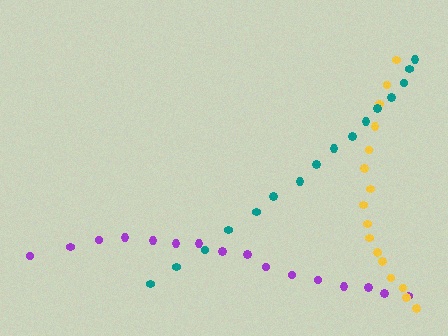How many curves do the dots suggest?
There are 3 distinct paths.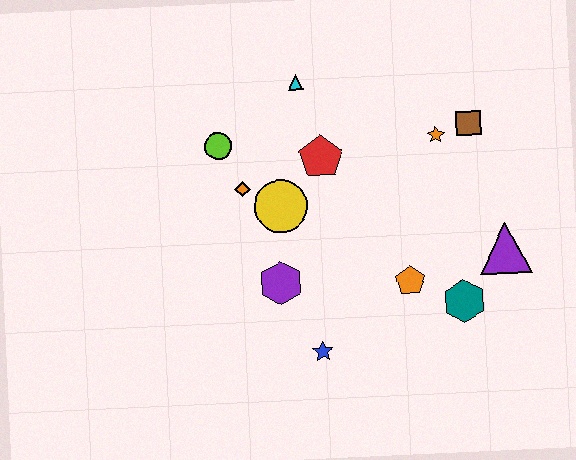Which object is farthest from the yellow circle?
The purple triangle is farthest from the yellow circle.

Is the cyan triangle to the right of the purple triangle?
No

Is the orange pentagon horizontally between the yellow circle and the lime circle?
No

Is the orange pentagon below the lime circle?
Yes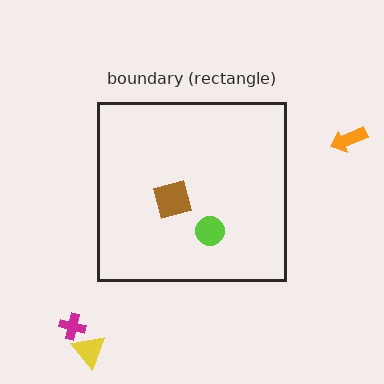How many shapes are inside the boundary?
2 inside, 3 outside.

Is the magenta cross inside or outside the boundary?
Outside.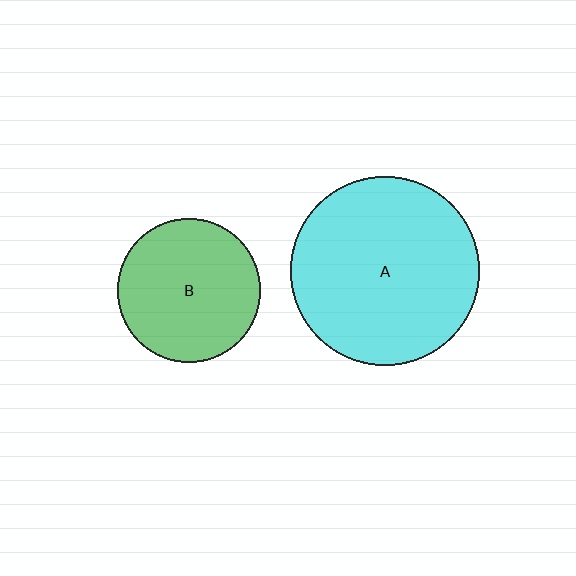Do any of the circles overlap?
No, none of the circles overlap.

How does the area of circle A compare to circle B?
Approximately 1.7 times.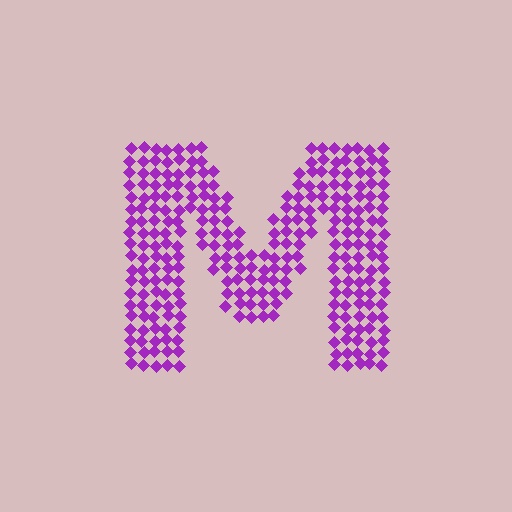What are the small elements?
The small elements are diamonds.